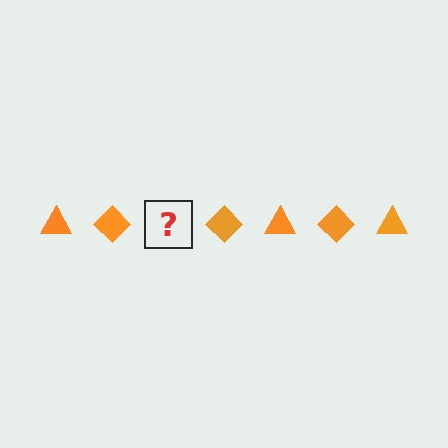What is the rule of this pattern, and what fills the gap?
The rule is that the pattern cycles through triangle, diamond shapes in orange. The gap should be filled with an orange triangle.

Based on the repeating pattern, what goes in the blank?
The blank should be an orange triangle.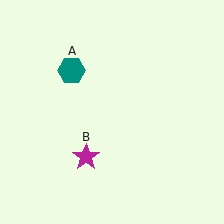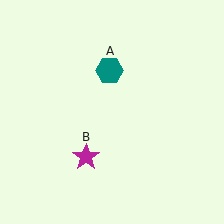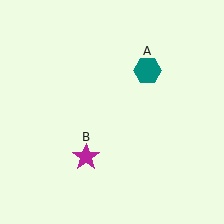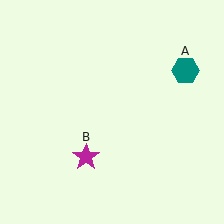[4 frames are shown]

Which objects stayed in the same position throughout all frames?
Magenta star (object B) remained stationary.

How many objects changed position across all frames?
1 object changed position: teal hexagon (object A).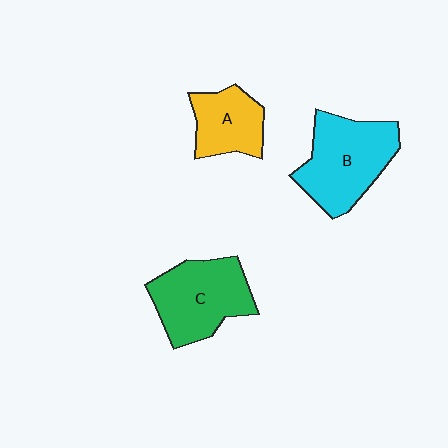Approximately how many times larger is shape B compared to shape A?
Approximately 1.6 times.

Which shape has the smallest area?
Shape A (yellow).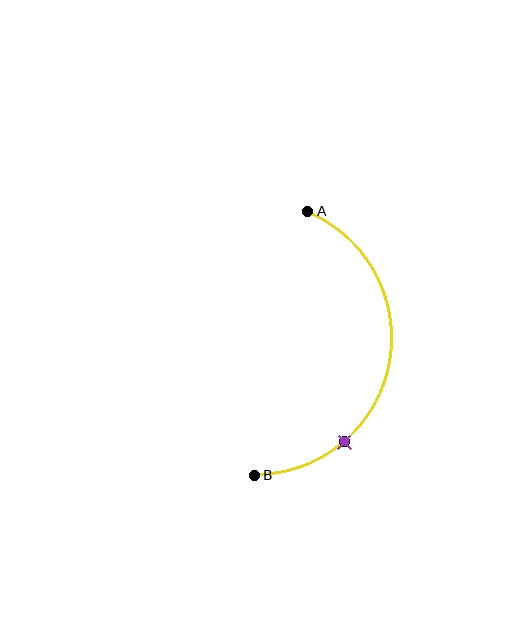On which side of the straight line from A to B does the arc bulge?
The arc bulges to the right of the straight line connecting A and B.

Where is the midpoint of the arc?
The arc midpoint is the point on the curve farthest from the straight line joining A and B. It sits to the right of that line.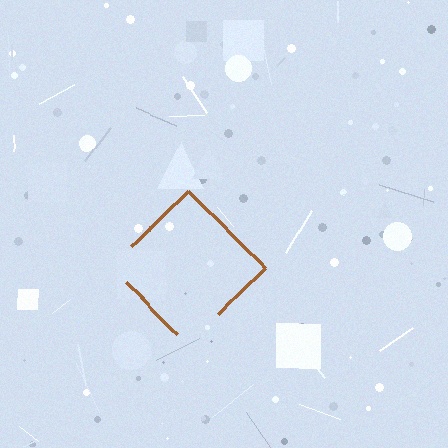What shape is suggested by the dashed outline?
The dashed outline suggests a diamond.